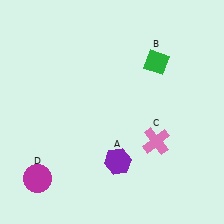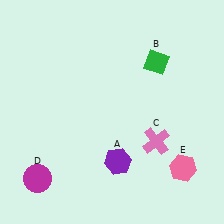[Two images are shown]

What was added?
A pink hexagon (E) was added in Image 2.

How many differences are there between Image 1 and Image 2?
There is 1 difference between the two images.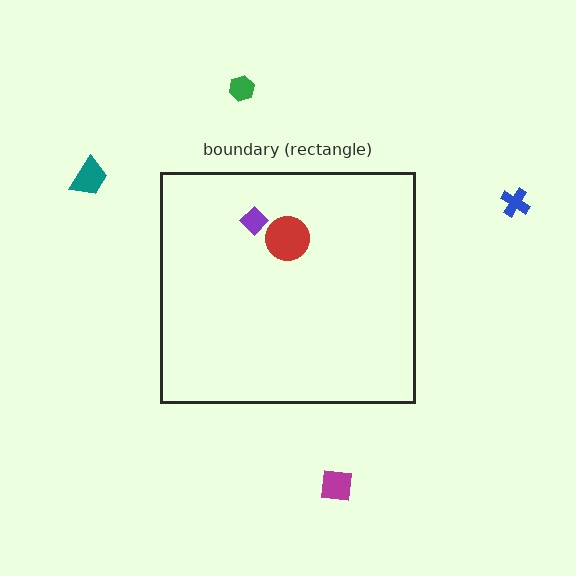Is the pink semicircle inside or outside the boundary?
Inside.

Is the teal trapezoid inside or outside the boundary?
Outside.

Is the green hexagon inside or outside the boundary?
Outside.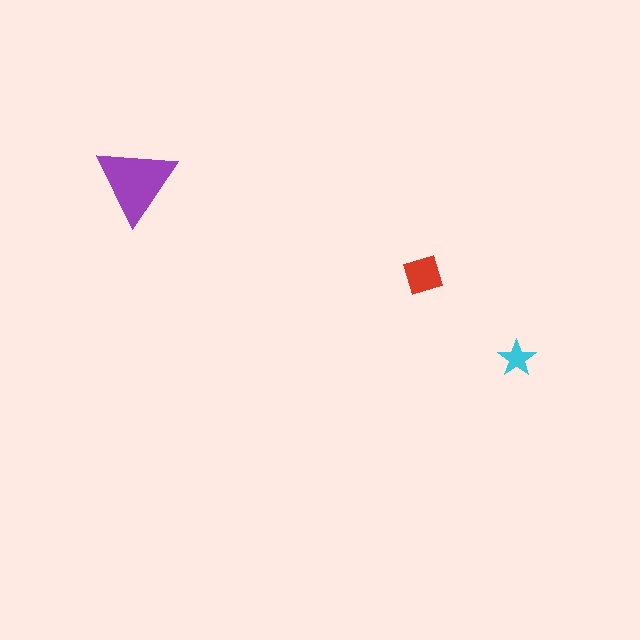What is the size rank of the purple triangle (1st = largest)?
1st.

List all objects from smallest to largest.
The cyan star, the red diamond, the purple triangle.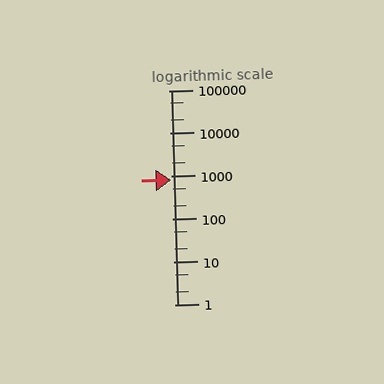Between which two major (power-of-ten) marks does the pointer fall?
The pointer is between 100 and 1000.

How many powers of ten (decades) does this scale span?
The scale spans 5 decades, from 1 to 100000.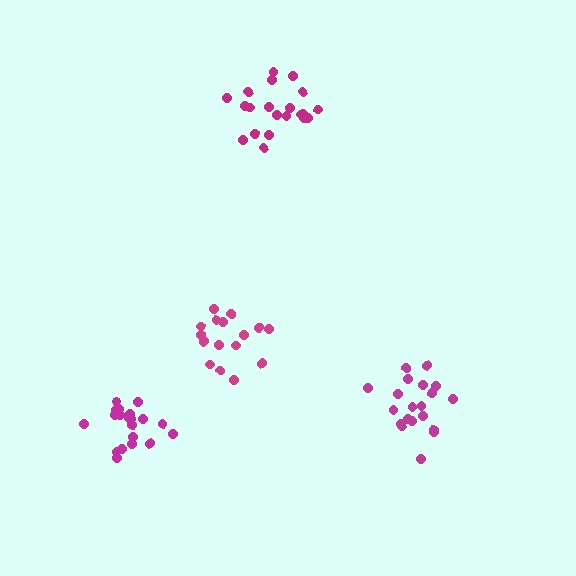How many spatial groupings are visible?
There are 4 spatial groupings.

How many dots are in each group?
Group 1: 21 dots, Group 2: 20 dots, Group 3: 16 dots, Group 4: 21 dots (78 total).